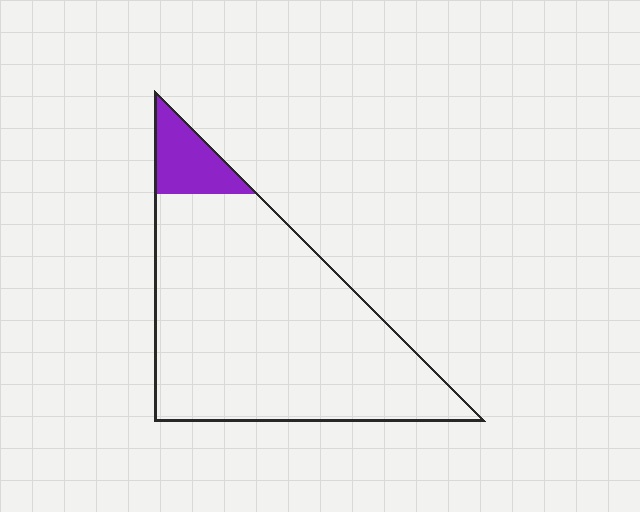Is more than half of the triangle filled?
No.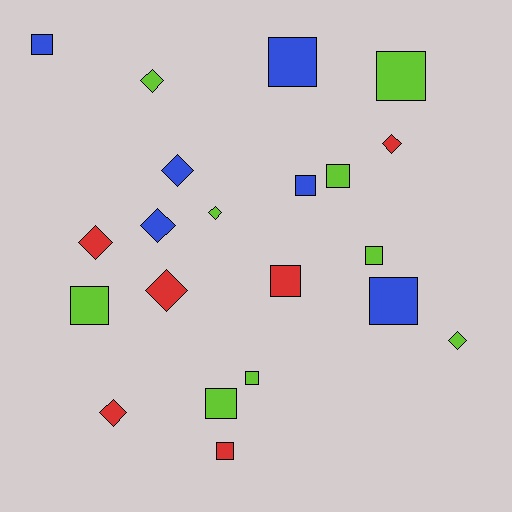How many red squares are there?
There are 2 red squares.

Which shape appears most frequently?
Square, with 12 objects.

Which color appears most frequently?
Lime, with 9 objects.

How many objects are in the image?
There are 21 objects.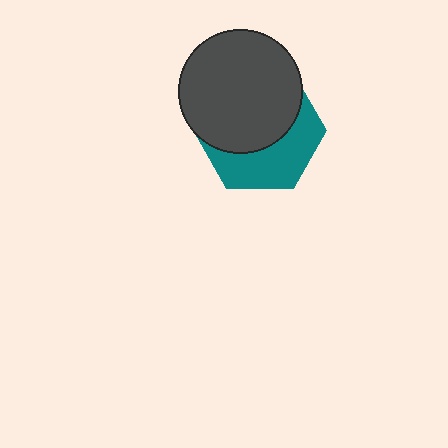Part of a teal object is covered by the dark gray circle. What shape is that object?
It is a hexagon.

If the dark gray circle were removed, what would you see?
You would see the complete teal hexagon.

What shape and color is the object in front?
The object in front is a dark gray circle.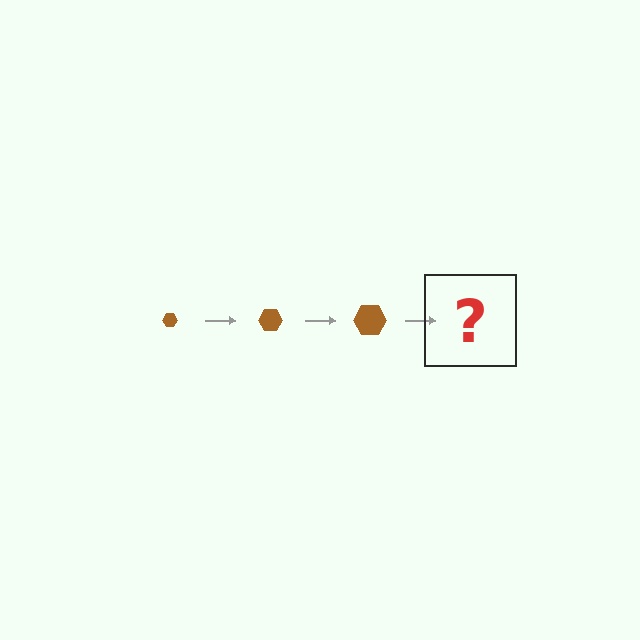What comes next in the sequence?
The next element should be a brown hexagon, larger than the previous one.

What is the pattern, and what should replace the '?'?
The pattern is that the hexagon gets progressively larger each step. The '?' should be a brown hexagon, larger than the previous one.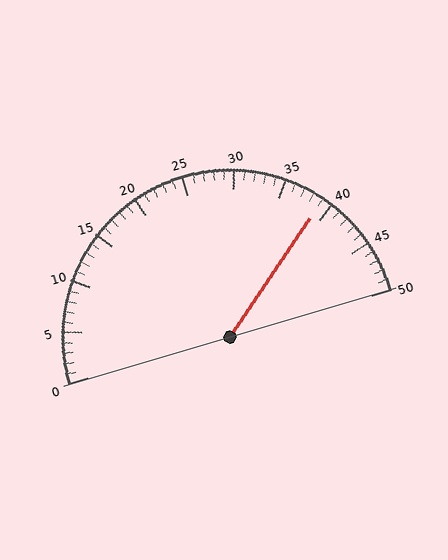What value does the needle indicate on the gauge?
The needle indicates approximately 39.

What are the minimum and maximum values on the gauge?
The gauge ranges from 0 to 50.